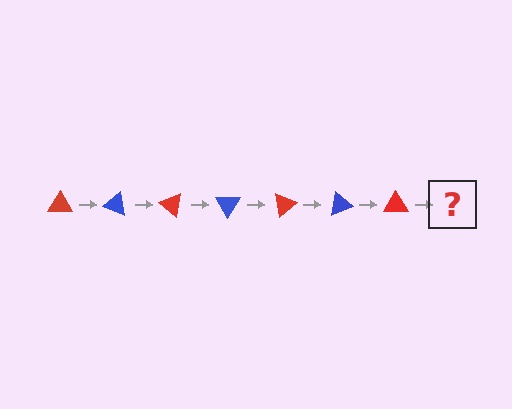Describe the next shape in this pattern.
It should be a blue triangle, rotated 140 degrees from the start.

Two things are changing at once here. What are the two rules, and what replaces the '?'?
The two rules are that it rotates 20 degrees each step and the color cycles through red and blue. The '?' should be a blue triangle, rotated 140 degrees from the start.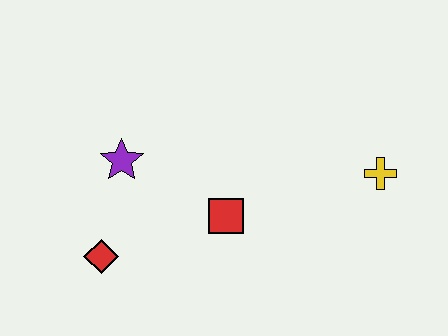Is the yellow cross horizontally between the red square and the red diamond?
No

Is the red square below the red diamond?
No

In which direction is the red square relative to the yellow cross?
The red square is to the left of the yellow cross.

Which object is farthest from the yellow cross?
The red diamond is farthest from the yellow cross.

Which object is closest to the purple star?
The red diamond is closest to the purple star.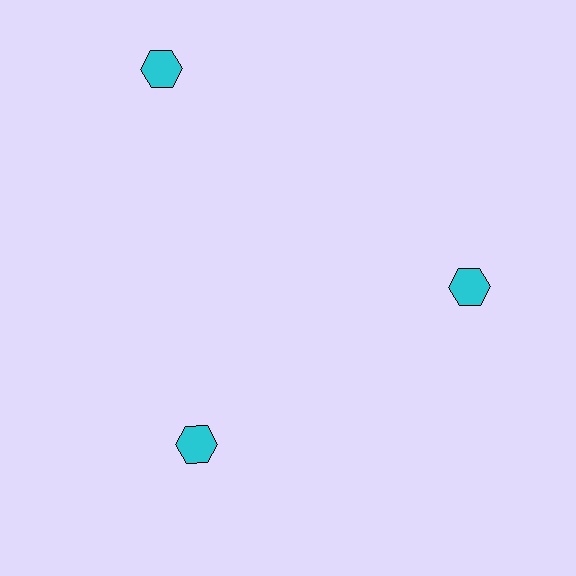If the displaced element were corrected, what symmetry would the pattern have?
It would have 3-fold rotational symmetry — the pattern would map onto itself every 120 degrees.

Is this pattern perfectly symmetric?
No. The 3 cyan hexagons are arranged in a ring, but one element near the 11 o'clock position is pushed outward from the center, breaking the 3-fold rotational symmetry.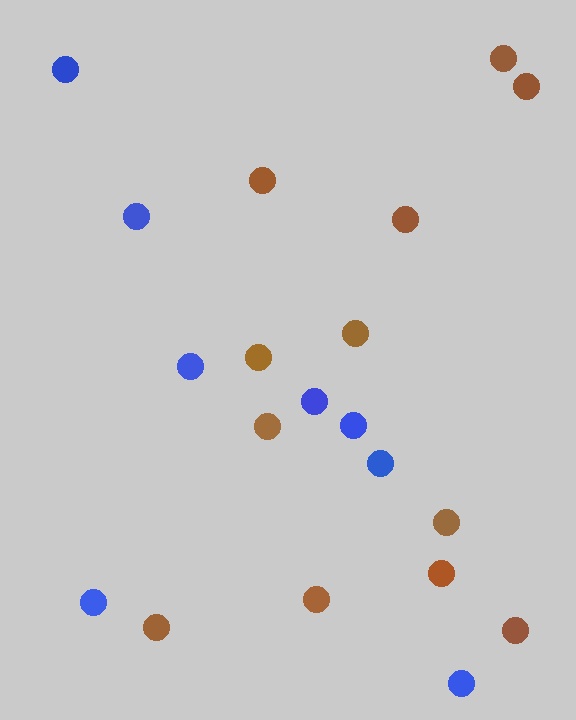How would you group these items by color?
There are 2 groups: one group of brown circles (12) and one group of blue circles (8).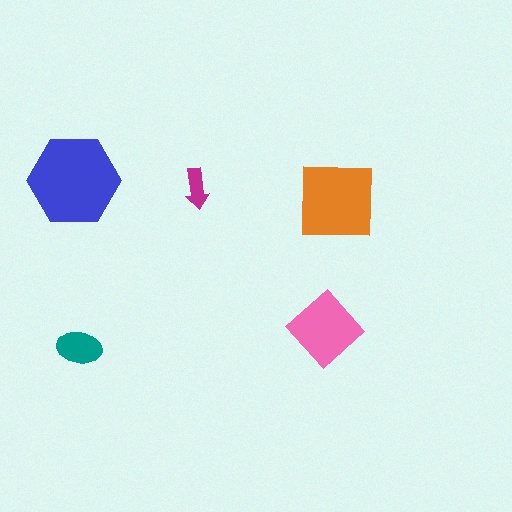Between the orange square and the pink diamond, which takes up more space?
The orange square.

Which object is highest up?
The blue hexagon is topmost.